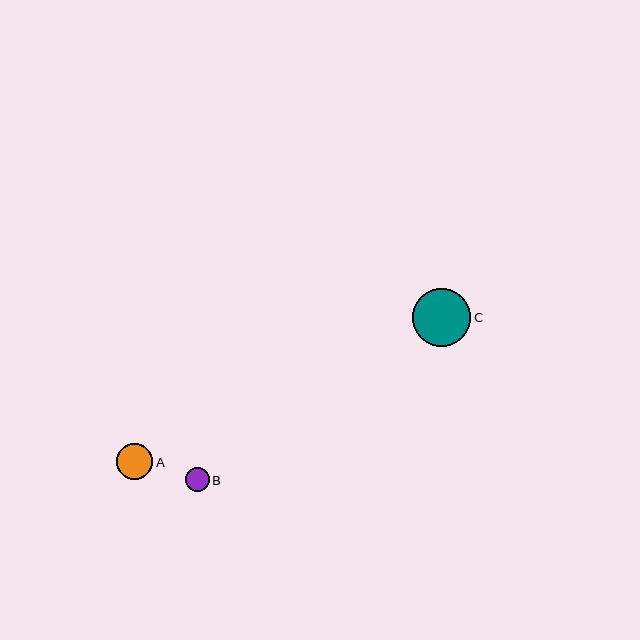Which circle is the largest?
Circle C is the largest with a size of approximately 58 pixels.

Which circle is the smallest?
Circle B is the smallest with a size of approximately 24 pixels.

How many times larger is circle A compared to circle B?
Circle A is approximately 1.5 times the size of circle B.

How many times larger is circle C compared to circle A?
Circle C is approximately 1.6 times the size of circle A.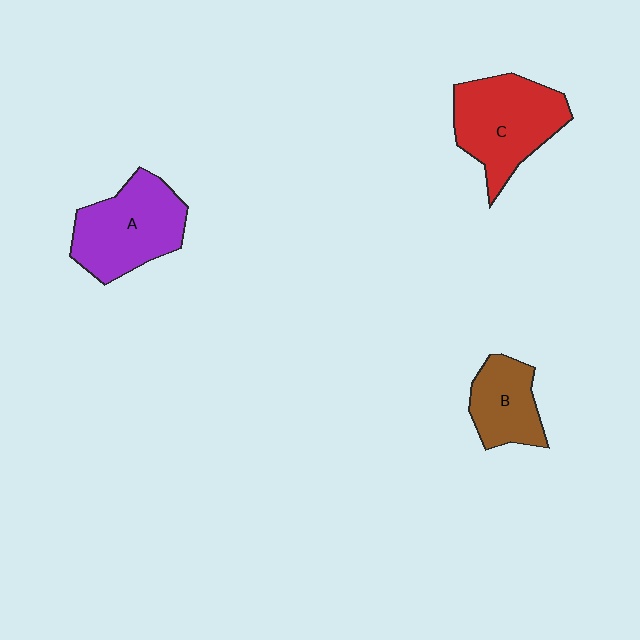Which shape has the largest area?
Shape C (red).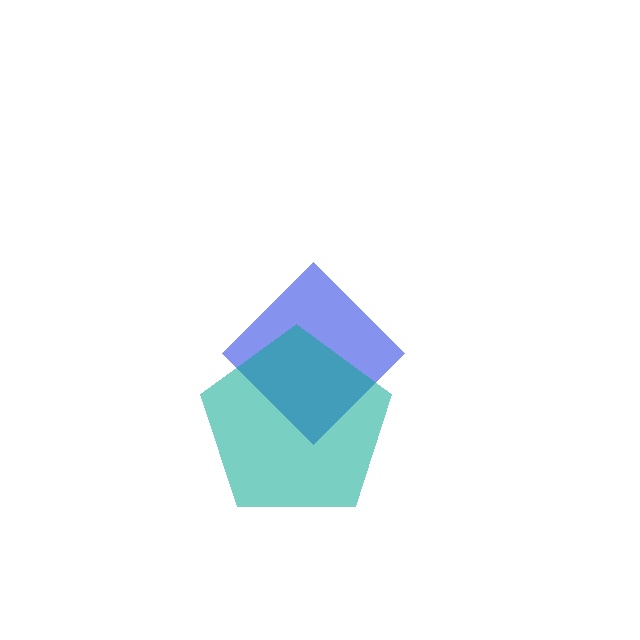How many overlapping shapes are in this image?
There are 2 overlapping shapes in the image.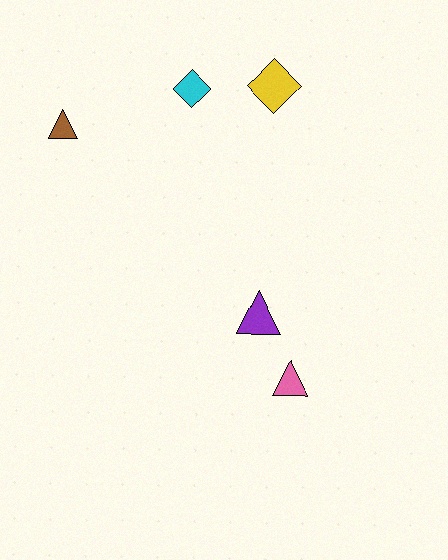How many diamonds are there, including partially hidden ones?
There are 2 diamonds.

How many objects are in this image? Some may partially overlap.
There are 5 objects.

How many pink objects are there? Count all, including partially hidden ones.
There is 1 pink object.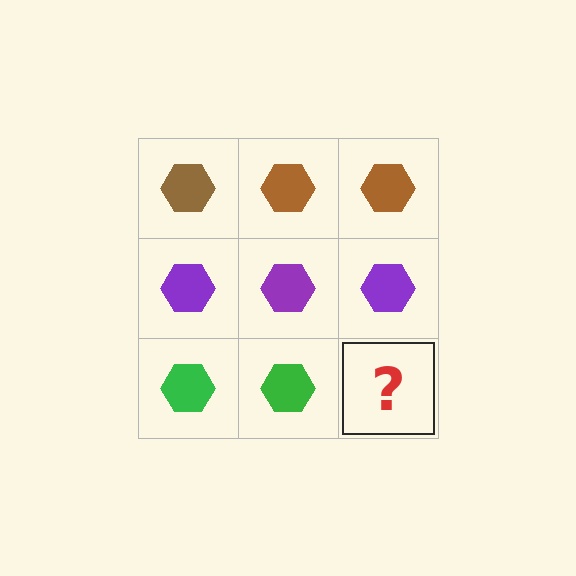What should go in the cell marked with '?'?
The missing cell should contain a green hexagon.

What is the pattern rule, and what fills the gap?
The rule is that each row has a consistent color. The gap should be filled with a green hexagon.